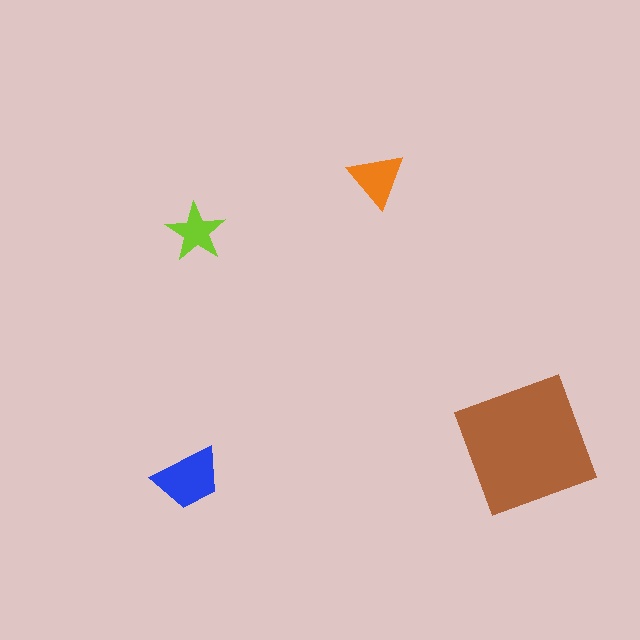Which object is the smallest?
The lime star.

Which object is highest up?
The orange triangle is topmost.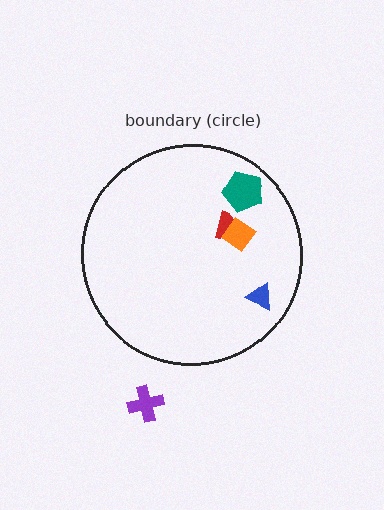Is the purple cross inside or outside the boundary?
Outside.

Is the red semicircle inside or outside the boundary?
Inside.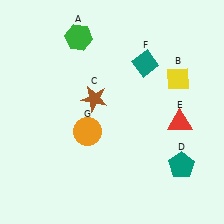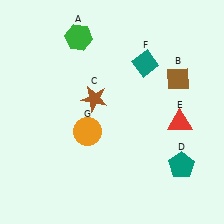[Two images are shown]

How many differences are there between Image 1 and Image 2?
There is 1 difference between the two images.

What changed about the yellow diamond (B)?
In Image 1, B is yellow. In Image 2, it changed to brown.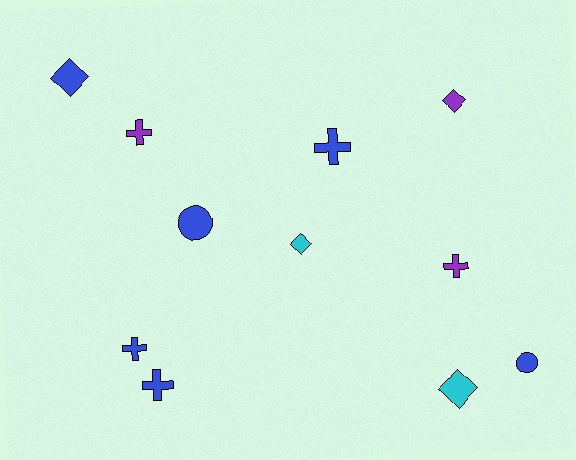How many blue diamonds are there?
There is 1 blue diamond.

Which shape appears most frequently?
Cross, with 5 objects.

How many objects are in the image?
There are 11 objects.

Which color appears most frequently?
Blue, with 6 objects.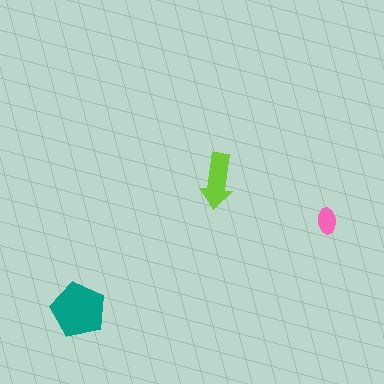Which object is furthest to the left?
The teal pentagon is leftmost.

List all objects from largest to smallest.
The teal pentagon, the lime arrow, the pink ellipse.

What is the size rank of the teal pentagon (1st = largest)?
1st.